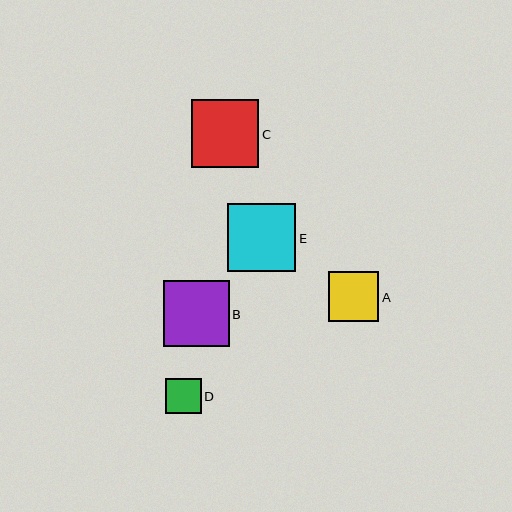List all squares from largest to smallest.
From largest to smallest: E, C, B, A, D.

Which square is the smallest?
Square D is the smallest with a size of approximately 35 pixels.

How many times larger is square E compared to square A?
Square E is approximately 1.4 times the size of square A.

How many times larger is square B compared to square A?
Square B is approximately 1.3 times the size of square A.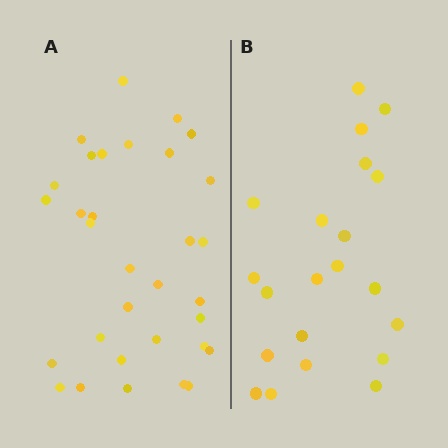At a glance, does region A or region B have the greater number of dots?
Region A (the left region) has more dots.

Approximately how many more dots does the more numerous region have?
Region A has roughly 12 or so more dots than region B.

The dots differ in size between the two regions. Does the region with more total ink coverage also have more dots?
No. Region B has more total ink coverage because its dots are larger, but region A actually contains more individual dots. Total area can be misleading — the number of items is what matters here.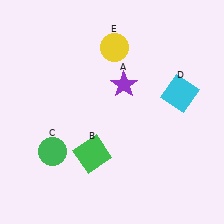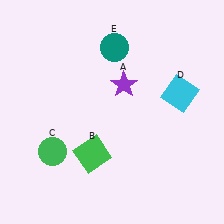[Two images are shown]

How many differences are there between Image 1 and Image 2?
There is 1 difference between the two images.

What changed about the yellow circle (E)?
In Image 1, E is yellow. In Image 2, it changed to teal.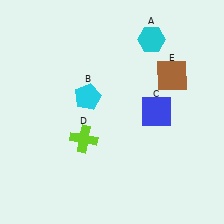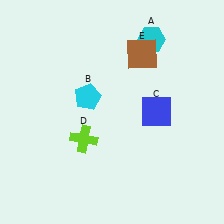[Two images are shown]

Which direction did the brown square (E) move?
The brown square (E) moved left.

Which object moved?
The brown square (E) moved left.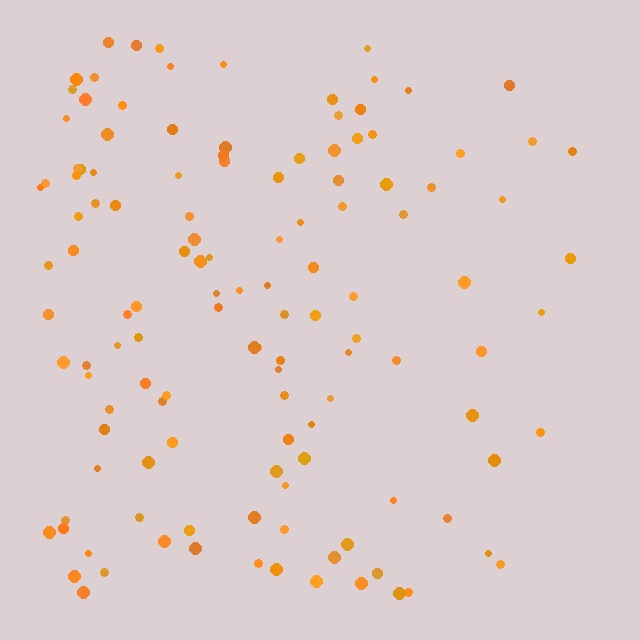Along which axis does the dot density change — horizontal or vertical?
Horizontal.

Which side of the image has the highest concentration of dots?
The left.